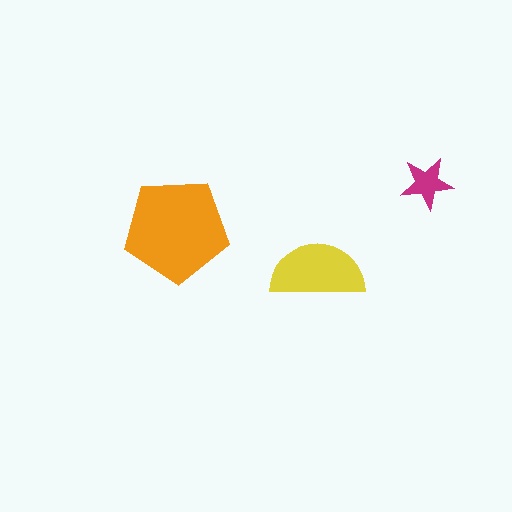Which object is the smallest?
The magenta star.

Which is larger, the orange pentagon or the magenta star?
The orange pentagon.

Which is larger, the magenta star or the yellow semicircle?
The yellow semicircle.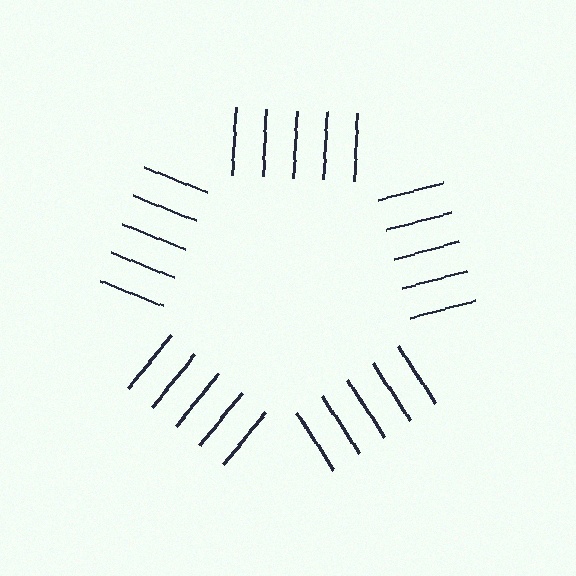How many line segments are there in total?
25 — 5 along each of the 5 edges.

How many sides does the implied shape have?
5 sides — the line-ends trace a pentagon.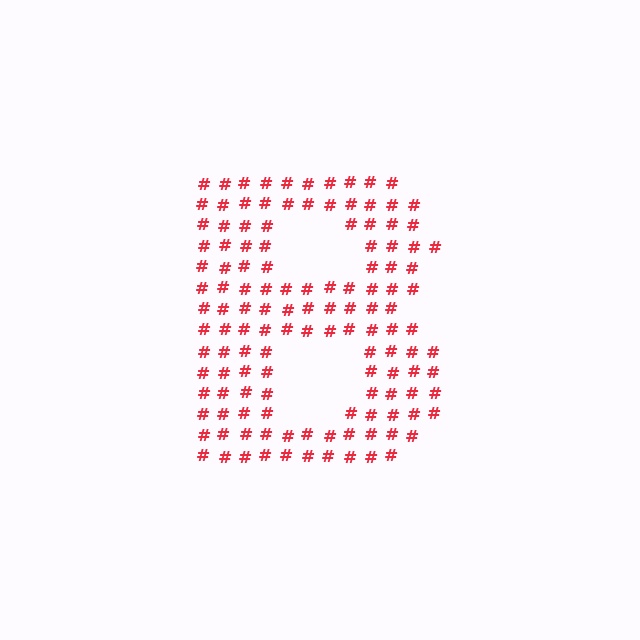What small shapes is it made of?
It is made of small hash symbols.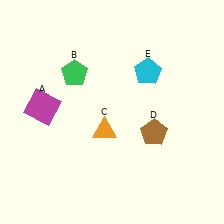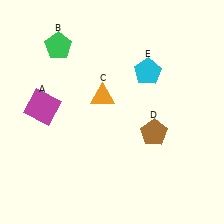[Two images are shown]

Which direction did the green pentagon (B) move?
The green pentagon (B) moved up.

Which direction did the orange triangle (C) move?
The orange triangle (C) moved up.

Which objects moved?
The objects that moved are: the green pentagon (B), the orange triangle (C).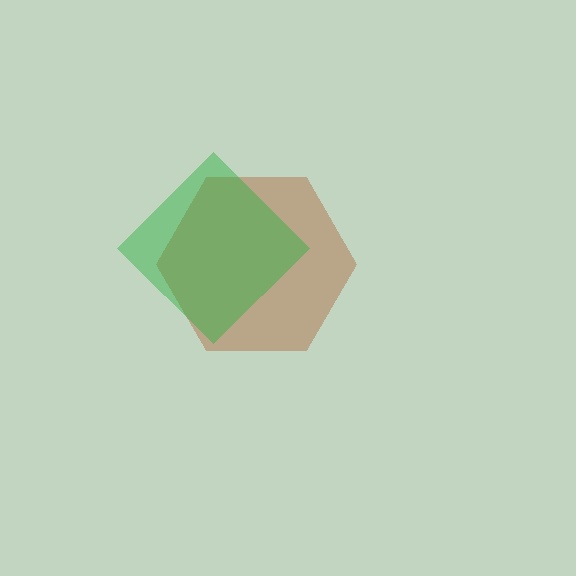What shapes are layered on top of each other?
The layered shapes are: a brown hexagon, a green diamond.